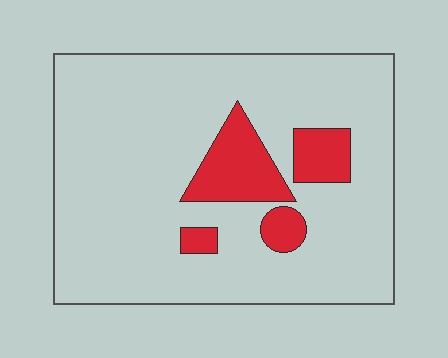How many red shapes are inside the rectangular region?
4.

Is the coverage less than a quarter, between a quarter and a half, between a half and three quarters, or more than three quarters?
Less than a quarter.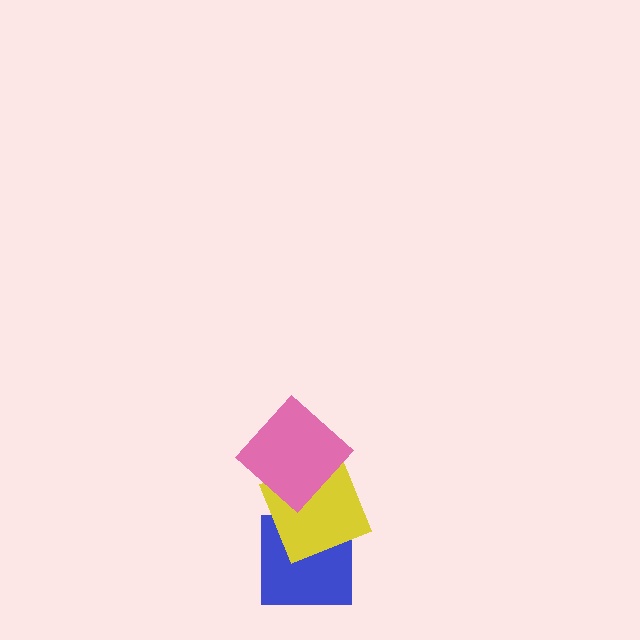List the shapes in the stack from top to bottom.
From top to bottom: the pink diamond, the yellow square, the blue square.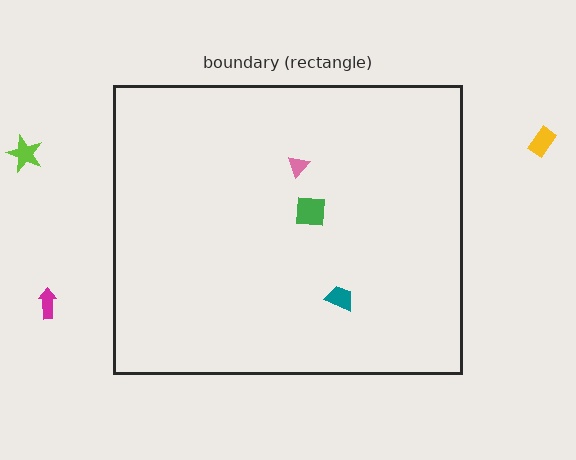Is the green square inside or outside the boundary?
Inside.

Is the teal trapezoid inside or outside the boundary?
Inside.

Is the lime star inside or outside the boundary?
Outside.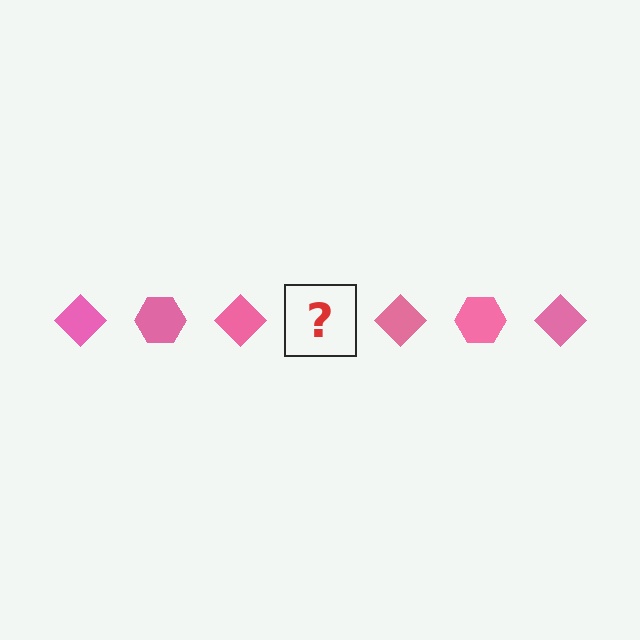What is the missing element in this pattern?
The missing element is a pink hexagon.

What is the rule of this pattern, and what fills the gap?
The rule is that the pattern cycles through diamond, hexagon shapes in pink. The gap should be filled with a pink hexagon.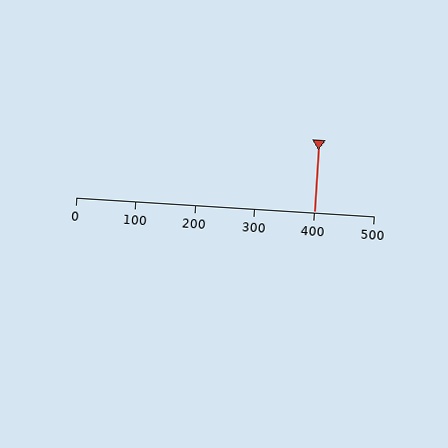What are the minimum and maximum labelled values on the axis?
The axis runs from 0 to 500.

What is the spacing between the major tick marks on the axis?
The major ticks are spaced 100 apart.